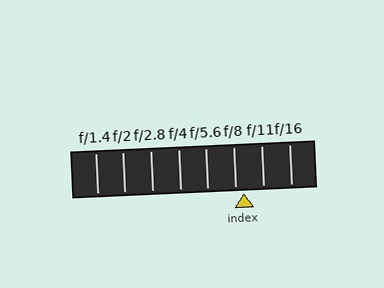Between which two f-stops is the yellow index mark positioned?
The index mark is between f/8 and f/11.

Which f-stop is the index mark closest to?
The index mark is closest to f/8.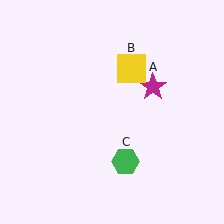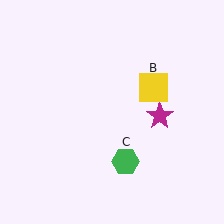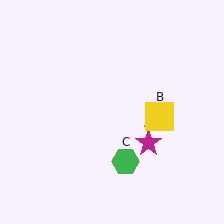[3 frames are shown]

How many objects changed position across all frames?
2 objects changed position: magenta star (object A), yellow square (object B).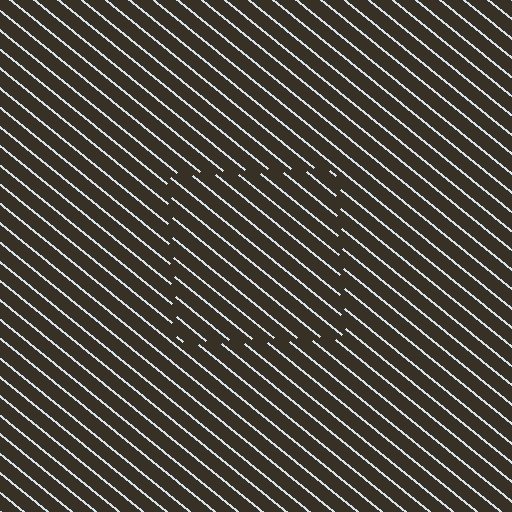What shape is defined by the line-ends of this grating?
An illusory square. The interior of the shape contains the same grating, shifted by half a period — the contour is defined by the phase discontinuity where line-ends from the inner and outer gratings abut.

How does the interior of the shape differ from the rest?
The interior of the shape contains the same grating, shifted by half a period — the contour is defined by the phase discontinuity where line-ends from the inner and outer gratings abut.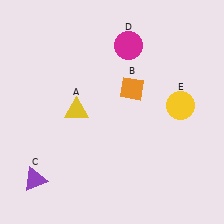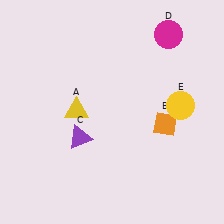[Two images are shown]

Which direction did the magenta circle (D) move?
The magenta circle (D) moved right.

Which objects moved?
The objects that moved are: the orange diamond (B), the purple triangle (C), the magenta circle (D).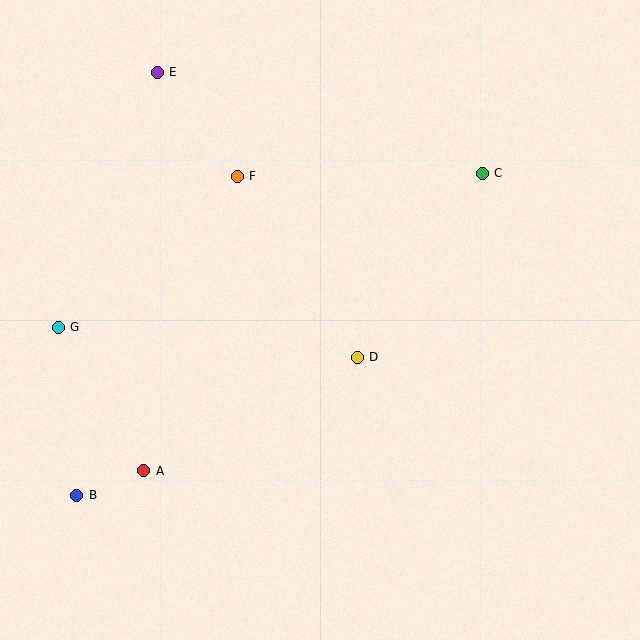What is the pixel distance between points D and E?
The distance between D and E is 348 pixels.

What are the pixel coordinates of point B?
Point B is at (77, 495).